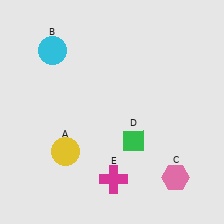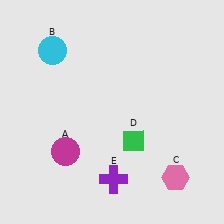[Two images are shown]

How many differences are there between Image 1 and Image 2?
There are 2 differences between the two images.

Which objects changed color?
A changed from yellow to magenta. E changed from magenta to purple.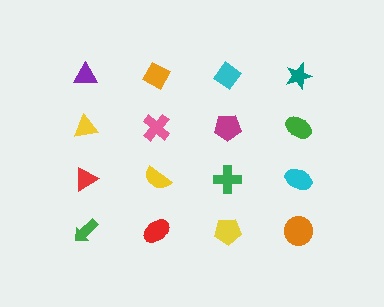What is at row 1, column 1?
A purple triangle.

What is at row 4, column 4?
An orange circle.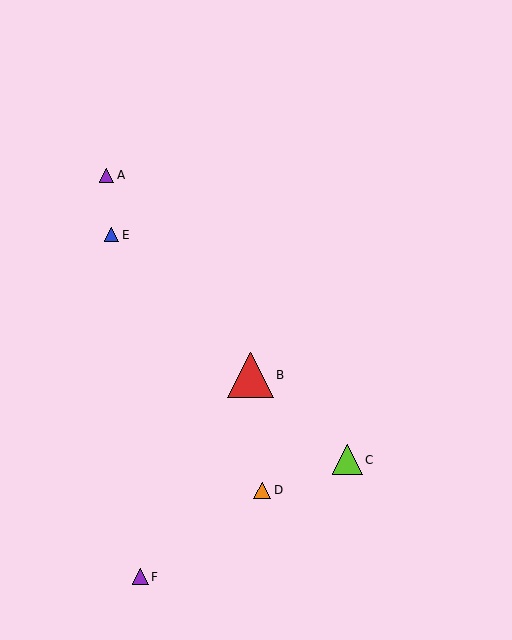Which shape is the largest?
The red triangle (labeled B) is the largest.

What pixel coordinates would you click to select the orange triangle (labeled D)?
Click at (262, 490) to select the orange triangle D.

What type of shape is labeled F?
Shape F is a purple triangle.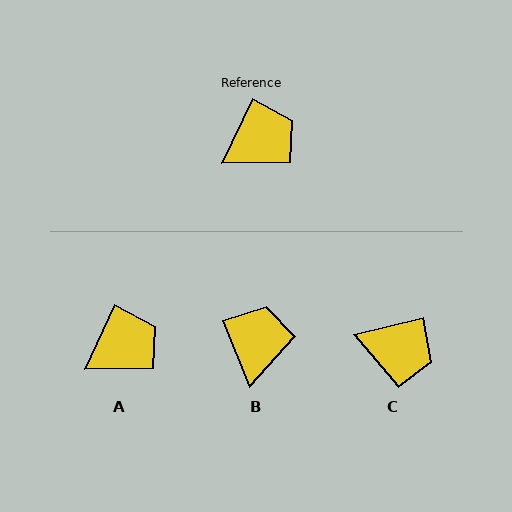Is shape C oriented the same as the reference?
No, it is off by about 51 degrees.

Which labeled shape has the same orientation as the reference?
A.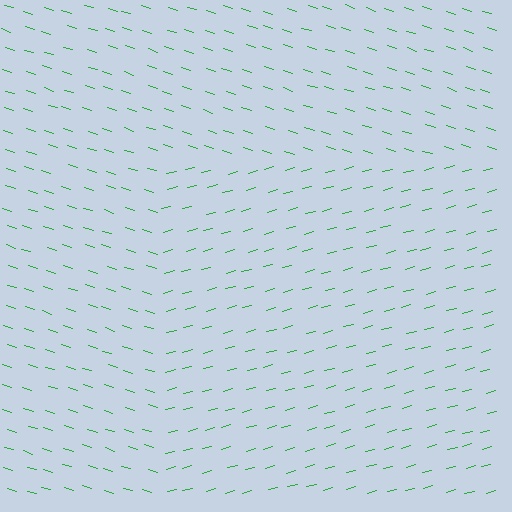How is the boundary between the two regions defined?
The boundary is defined purely by a change in line orientation (approximately 33 degrees difference). All lines are the same color and thickness.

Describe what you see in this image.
The image is filled with small green line segments. A rectangle region in the image has lines oriented differently from the surrounding lines, creating a visible texture boundary.